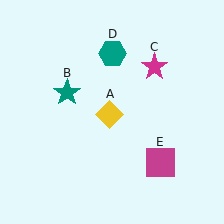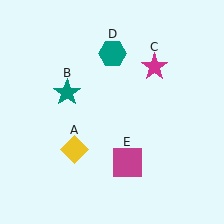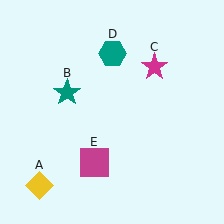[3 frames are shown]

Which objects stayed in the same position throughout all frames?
Teal star (object B) and magenta star (object C) and teal hexagon (object D) remained stationary.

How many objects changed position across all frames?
2 objects changed position: yellow diamond (object A), magenta square (object E).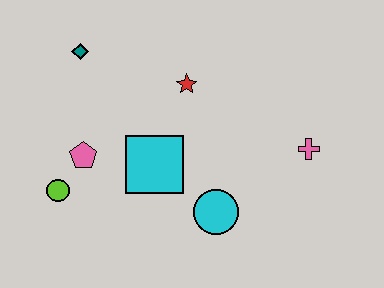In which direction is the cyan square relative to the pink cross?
The cyan square is to the left of the pink cross.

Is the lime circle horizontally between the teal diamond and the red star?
No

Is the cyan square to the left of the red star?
Yes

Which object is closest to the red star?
The cyan square is closest to the red star.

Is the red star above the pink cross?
Yes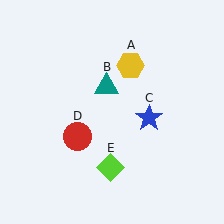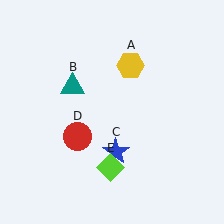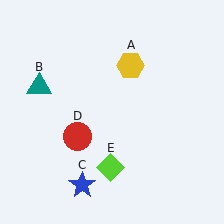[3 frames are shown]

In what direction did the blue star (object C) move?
The blue star (object C) moved down and to the left.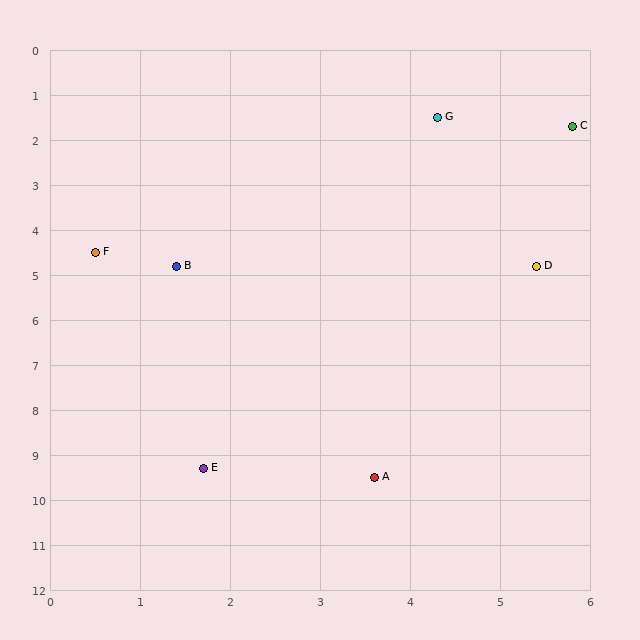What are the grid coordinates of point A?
Point A is at approximately (3.6, 9.5).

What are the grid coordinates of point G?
Point G is at approximately (4.3, 1.5).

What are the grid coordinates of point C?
Point C is at approximately (5.8, 1.7).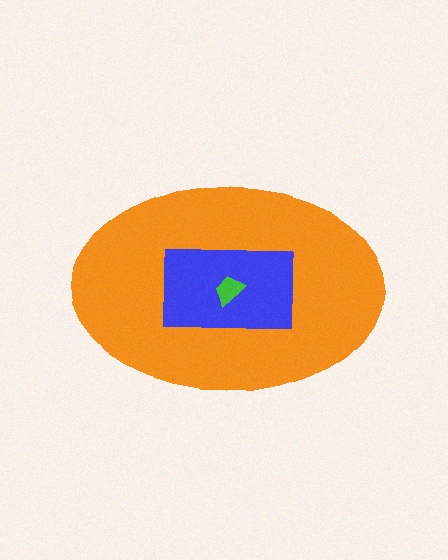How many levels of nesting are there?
3.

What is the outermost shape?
The orange ellipse.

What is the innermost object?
The green trapezoid.